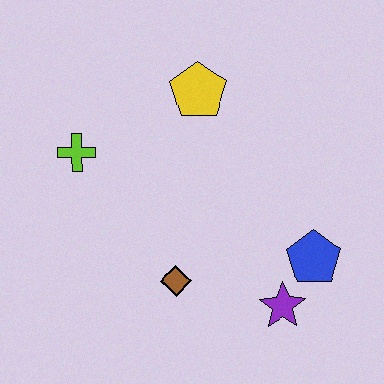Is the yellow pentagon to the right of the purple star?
No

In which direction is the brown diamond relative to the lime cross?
The brown diamond is below the lime cross.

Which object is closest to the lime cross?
The yellow pentagon is closest to the lime cross.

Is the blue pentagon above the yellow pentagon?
No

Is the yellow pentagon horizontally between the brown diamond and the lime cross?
No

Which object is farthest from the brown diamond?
The yellow pentagon is farthest from the brown diamond.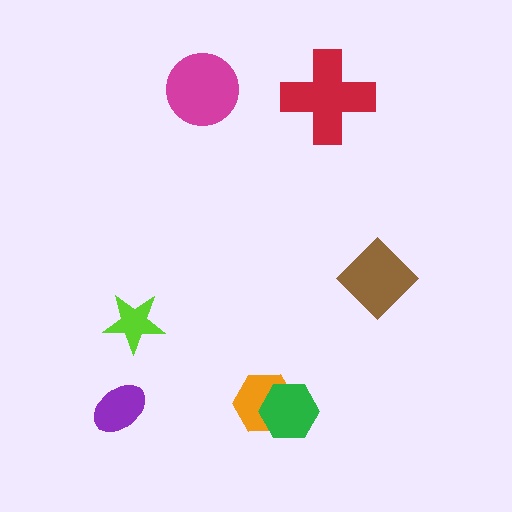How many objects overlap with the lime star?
0 objects overlap with the lime star.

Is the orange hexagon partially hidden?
Yes, it is partially covered by another shape.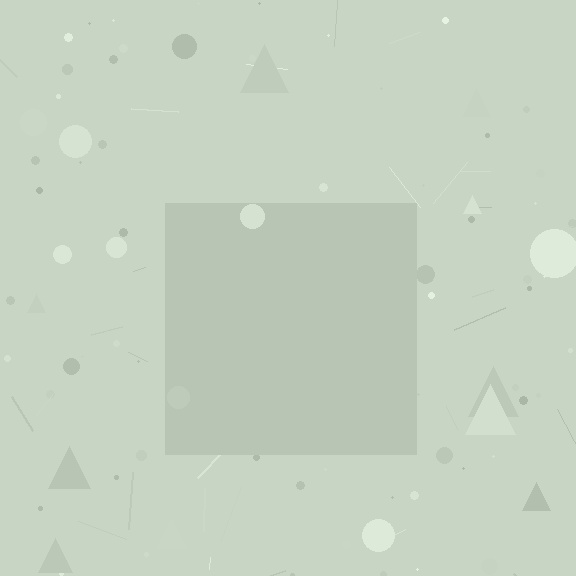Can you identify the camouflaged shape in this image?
The camouflaged shape is a square.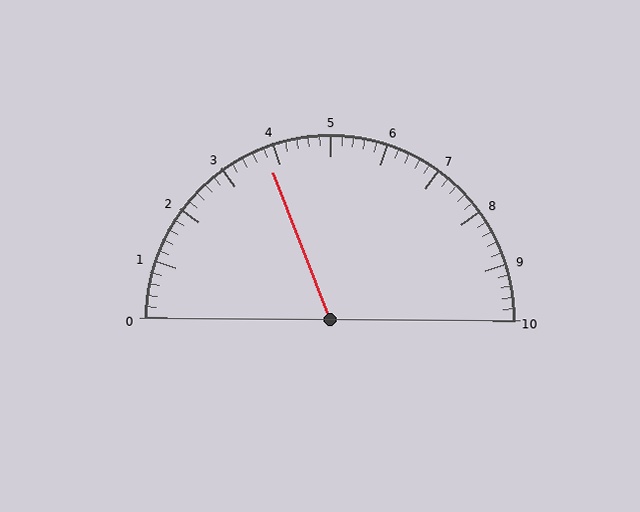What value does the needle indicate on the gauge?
The needle indicates approximately 3.8.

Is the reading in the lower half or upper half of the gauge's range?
The reading is in the lower half of the range (0 to 10).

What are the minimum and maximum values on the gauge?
The gauge ranges from 0 to 10.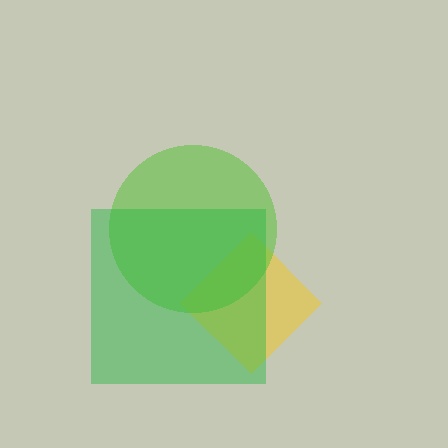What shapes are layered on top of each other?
The layered shapes are: a yellow diamond, a lime circle, a green square.